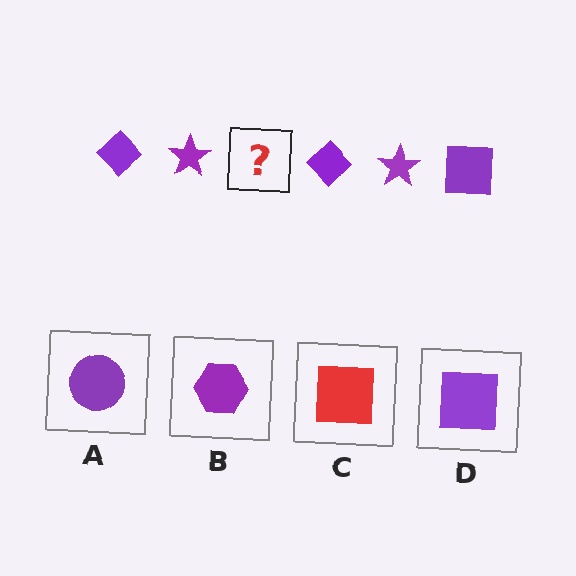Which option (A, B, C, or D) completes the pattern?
D.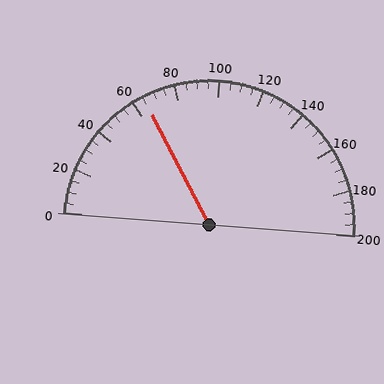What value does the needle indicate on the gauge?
The needle indicates approximately 65.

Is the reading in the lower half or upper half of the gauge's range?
The reading is in the lower half of the range (0 to 200).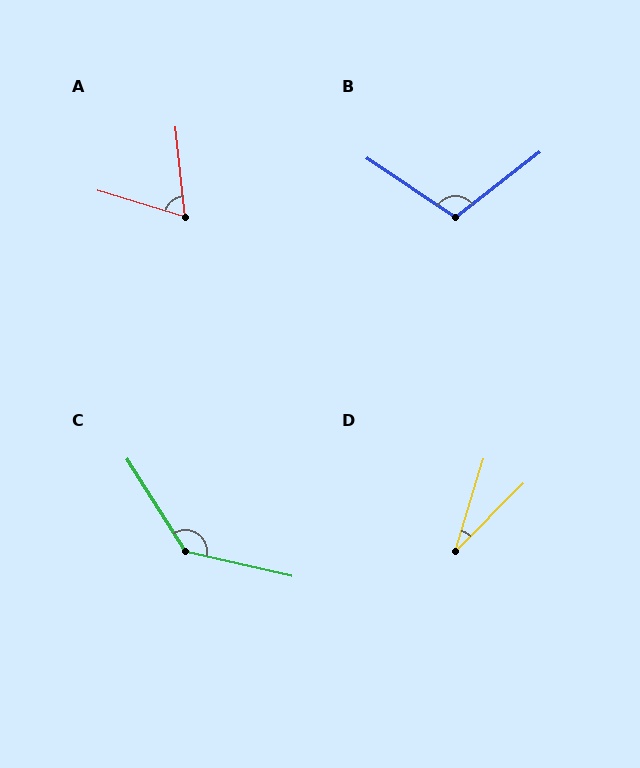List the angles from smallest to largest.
D (28°), A (67°), B (109°), C (135°).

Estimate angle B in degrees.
Approximately 109 degrees.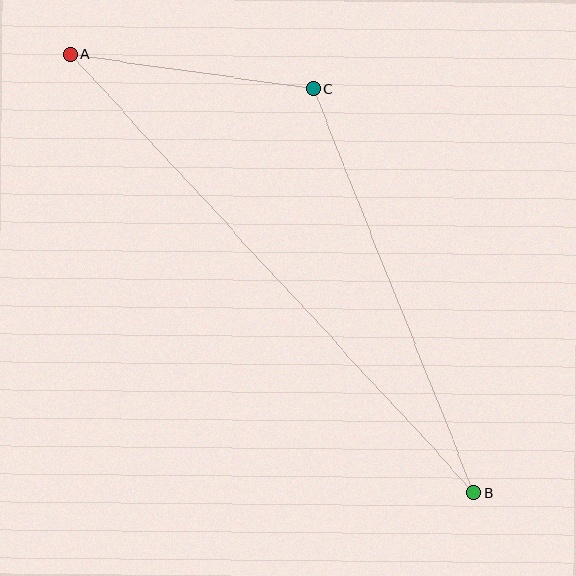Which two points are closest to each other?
Points A and C are closest to each other.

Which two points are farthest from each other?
Points A and B are farthest from each other.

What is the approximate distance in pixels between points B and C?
The distance between B and C is approximately 434 pixels.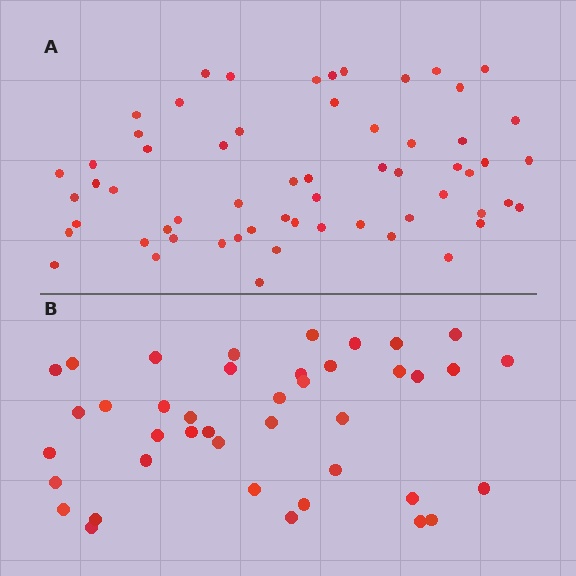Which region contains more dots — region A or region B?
Region A (the top region) has more dots.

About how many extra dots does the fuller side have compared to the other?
Region A has approximately 20 more dots than region B.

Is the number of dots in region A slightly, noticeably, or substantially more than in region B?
Region A has substantially more. The ratio is roughly 1.5 to 1.